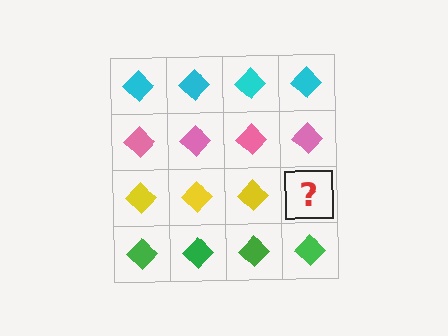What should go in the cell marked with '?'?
The missing cell should contain a yellow diamond.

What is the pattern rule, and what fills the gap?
The rule is that each row has a consistent color. The gap should be filled with a yellow diamond.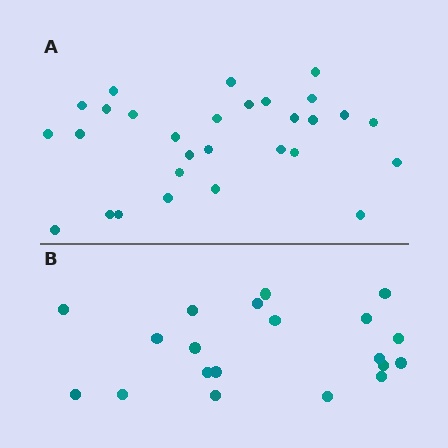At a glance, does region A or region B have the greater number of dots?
Region A (the top region) has more dots.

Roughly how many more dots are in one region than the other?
Region A has roughly 8 or so more dots than region B.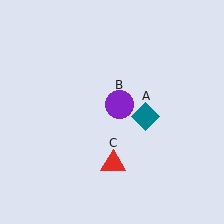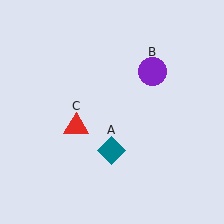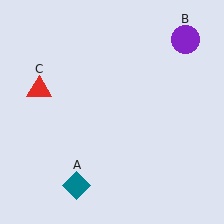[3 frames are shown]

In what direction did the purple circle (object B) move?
The purple circle (object B) moved up and to the right.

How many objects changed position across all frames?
3 objects changed position: teal diamond (object A), purple circle (object B), red triangle (object C).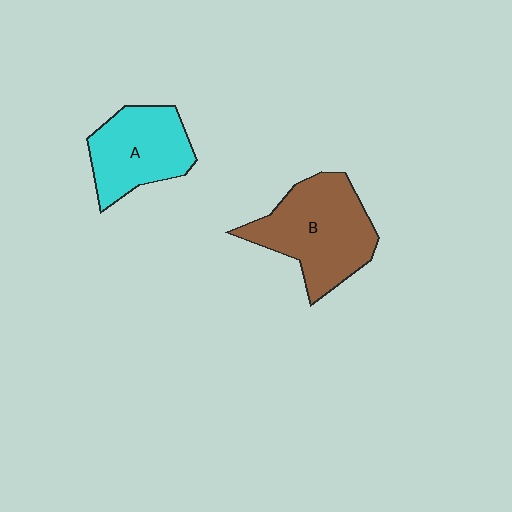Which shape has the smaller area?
Shape A (cyan).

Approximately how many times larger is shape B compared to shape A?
Approximately 1.3 times.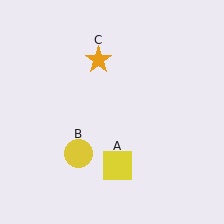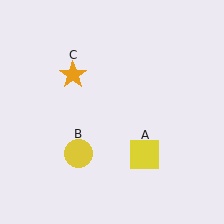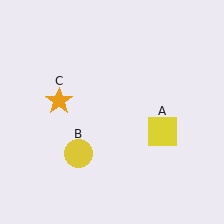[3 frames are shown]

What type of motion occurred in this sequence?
The yellow square (object A), orange star (object C) rotated counterclockwise around the center of the scene.